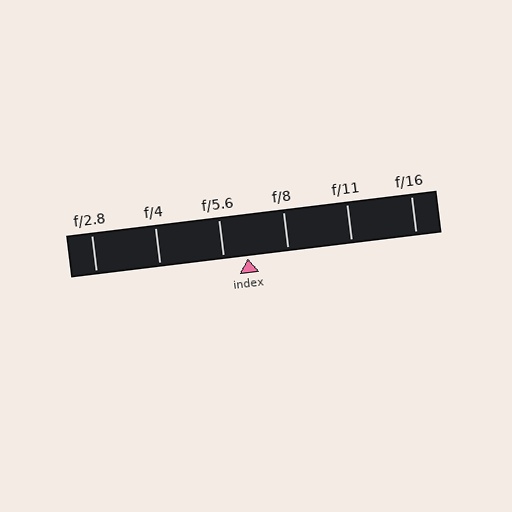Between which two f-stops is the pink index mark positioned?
The index mark is between f/5.6 and f/8.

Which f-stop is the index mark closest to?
The index mark is closest to f/5.6.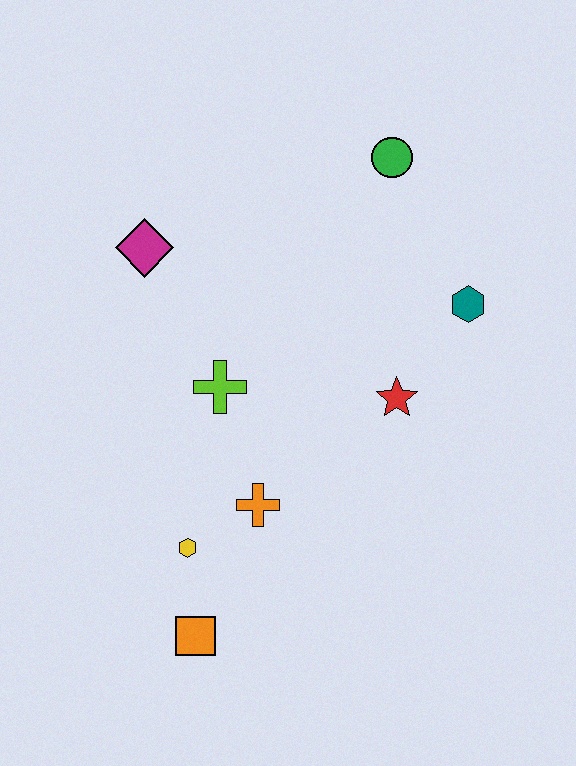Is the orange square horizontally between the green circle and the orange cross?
No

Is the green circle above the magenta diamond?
Yes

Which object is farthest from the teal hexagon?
The orange square is farthest from the teal hexagon.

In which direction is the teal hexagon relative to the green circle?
The teal hexagon is below the green circle.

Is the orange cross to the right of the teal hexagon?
No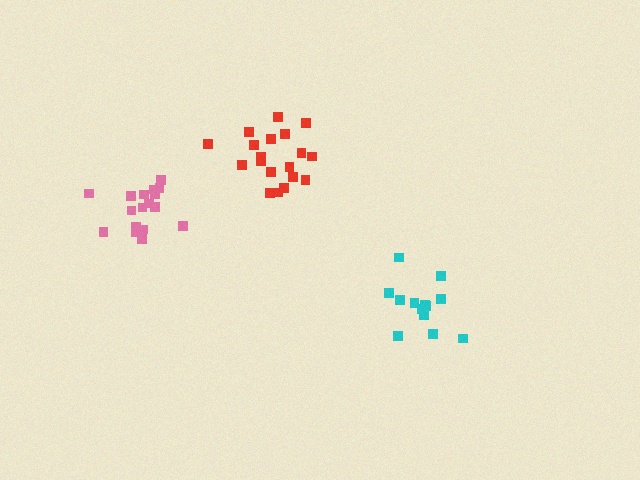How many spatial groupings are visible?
There are 3 spatial groupings.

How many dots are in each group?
Group 1: 18 dots, Group 2: 19 dots, Group 3: 13 dots (50 total).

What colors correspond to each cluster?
The clusters are colored: pink, red, cyan.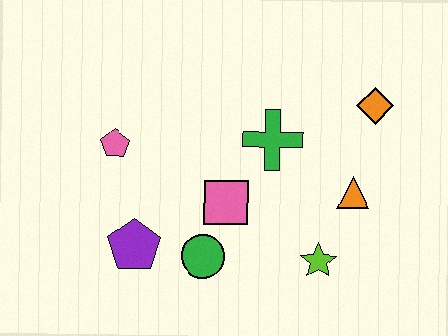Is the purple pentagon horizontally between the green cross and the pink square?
No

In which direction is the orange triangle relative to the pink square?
The orange triangle is to the right of the pink square.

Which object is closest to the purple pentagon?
The green circle is closest to the purple pentagon.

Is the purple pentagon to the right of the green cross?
No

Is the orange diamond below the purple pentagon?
No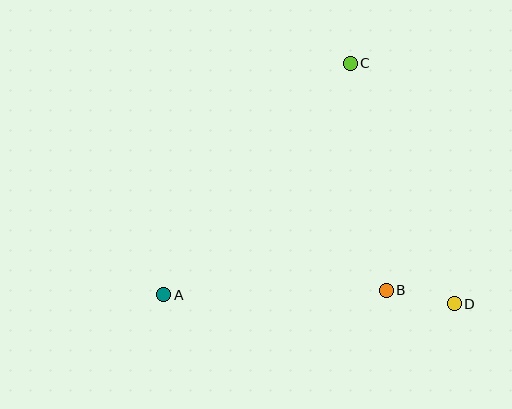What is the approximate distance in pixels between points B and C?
The distance between B and C is approximately 230 pixels.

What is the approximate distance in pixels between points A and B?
The distance between A and B is approximately 222 pixels.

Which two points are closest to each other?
Points B and D are closest to each other.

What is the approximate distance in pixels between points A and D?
The distance between A and D is approximately 290 pixels.